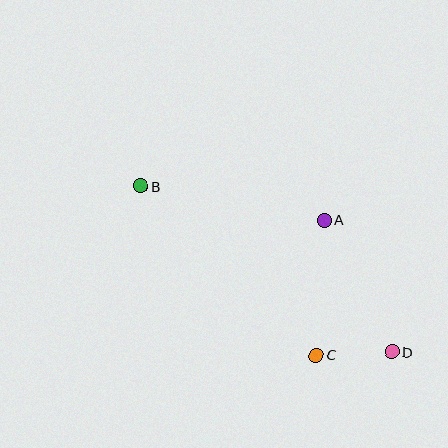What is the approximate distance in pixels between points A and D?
The distance between A and D is approximately 148 pixels.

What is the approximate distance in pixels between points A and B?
The distance between A and B is approximately 187 pixels.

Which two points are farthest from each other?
Points B and D are farthest from each other.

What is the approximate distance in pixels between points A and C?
The distance between A and C is approximately 135 pixels.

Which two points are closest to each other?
Points C and D are closest to each other.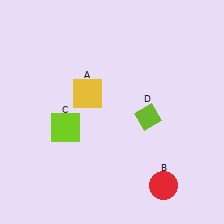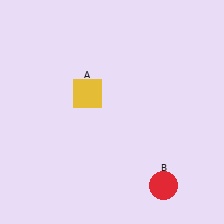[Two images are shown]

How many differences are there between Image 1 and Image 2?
There are 2 differences between the two images.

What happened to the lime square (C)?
The lime square (C) was removed in Image 2. It was in the bottom-left area of Image 1.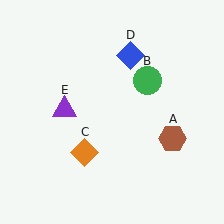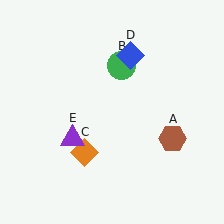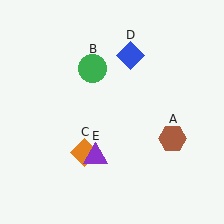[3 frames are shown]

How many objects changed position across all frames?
2 objects changed position: green circle (object B), purple triangle (object E).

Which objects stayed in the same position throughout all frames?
Brown hexagon (object A) and orange diamond (object C) and blue diamond (object D) remained stationary.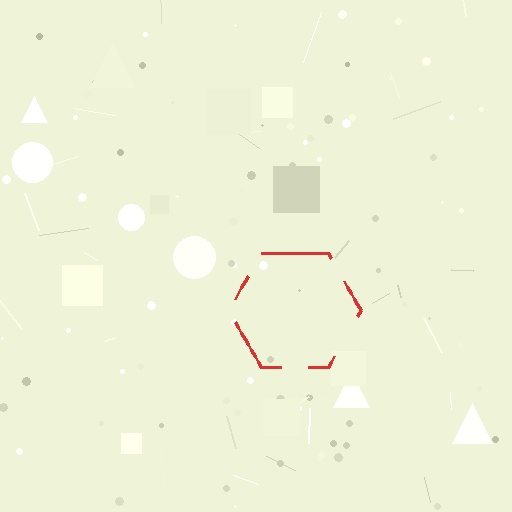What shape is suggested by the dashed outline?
The dashed outline suggests a hexagon.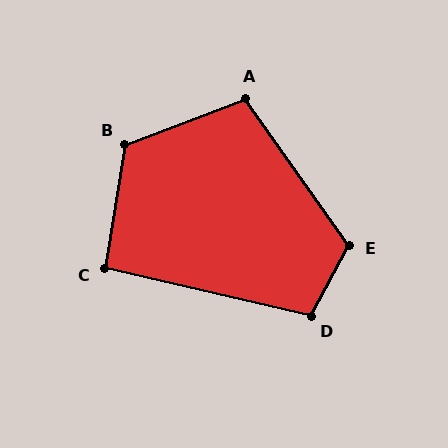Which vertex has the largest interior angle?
B, at approximately 120 degrees.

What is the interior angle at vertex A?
Approximately 104 degrees (obtuse).